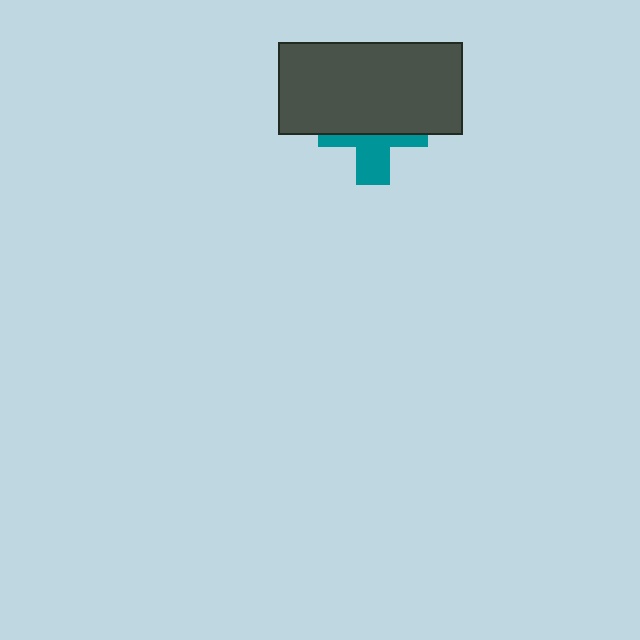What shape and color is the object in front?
The object in front is a dark gray rectangle.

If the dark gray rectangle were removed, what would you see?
You would see the complete teal cross.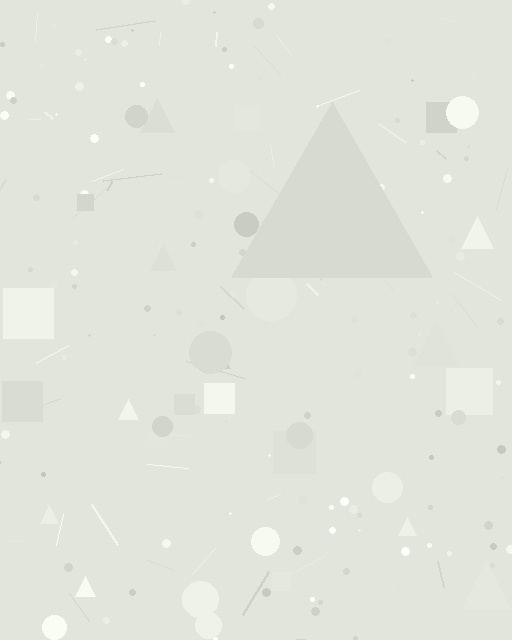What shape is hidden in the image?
A triangle is hidden in the image.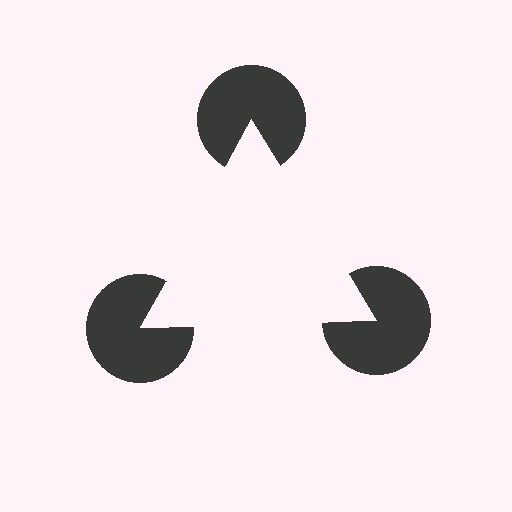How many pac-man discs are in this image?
There are 3 — one at each vertex of the illusory triangle.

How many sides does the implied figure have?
3 sides.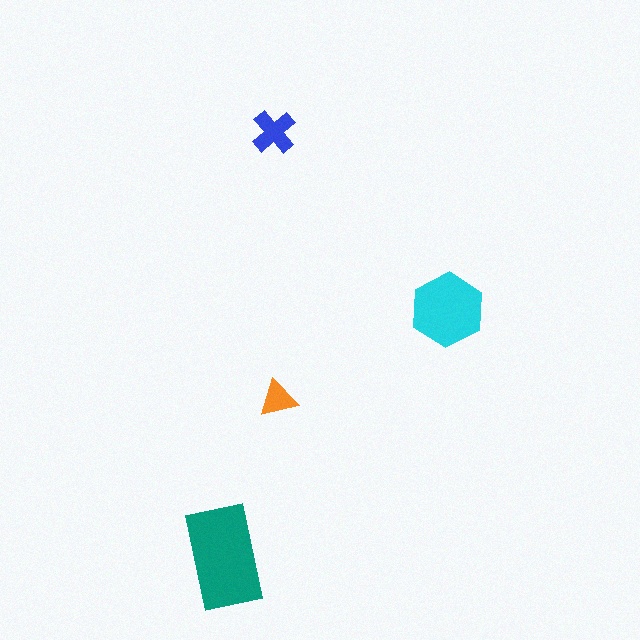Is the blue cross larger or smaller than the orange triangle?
Larger.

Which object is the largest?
The teal rectangle.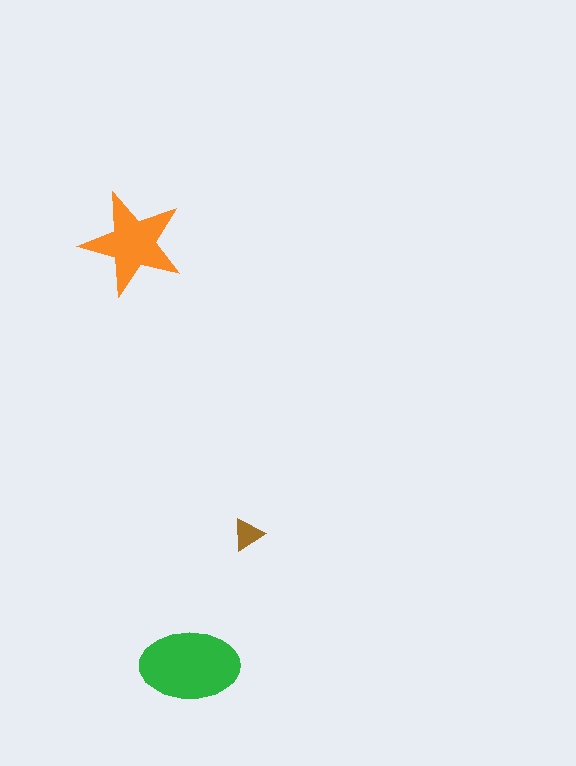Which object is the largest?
The green ellipse.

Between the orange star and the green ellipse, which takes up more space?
The green ellipse.